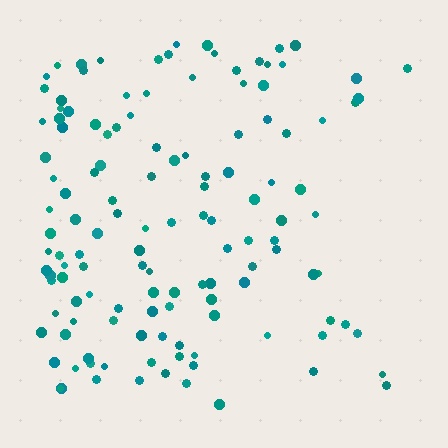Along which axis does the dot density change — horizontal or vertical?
Horizontal.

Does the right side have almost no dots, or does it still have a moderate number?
Still a moderate number, just noticeably fewer than the left.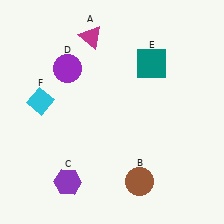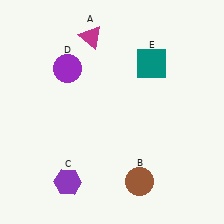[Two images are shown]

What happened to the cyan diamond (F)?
The cyan diamond (F) was removed in Image 2. It was in the top-left area of Image 1.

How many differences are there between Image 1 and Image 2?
There is 1 difference between the two images.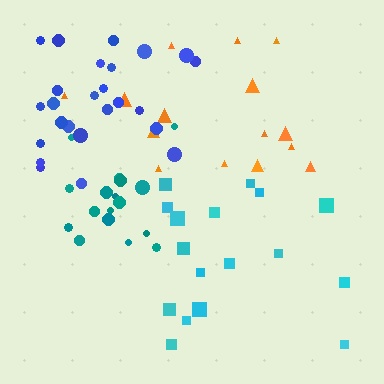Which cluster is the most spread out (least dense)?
Cyan.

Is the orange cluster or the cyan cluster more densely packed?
Orange.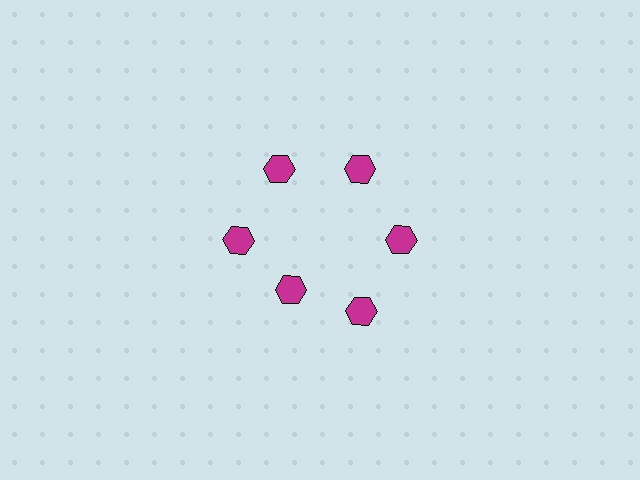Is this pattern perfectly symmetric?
No. The 6 magenta hexagons are arranged in a ring, but one element near the 7 o'clock position is pulled inward toward the center, breaking the 6-fold rotational symmetry.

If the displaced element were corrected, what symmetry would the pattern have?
It would have 6-fold rotational symmetry — the pattern would map onto itself every 60 degrees.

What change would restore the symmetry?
The symmetry would be restored by moving it outward, back onto the ring so that all 6 hexagons sit at equal angles and equal distance from the center.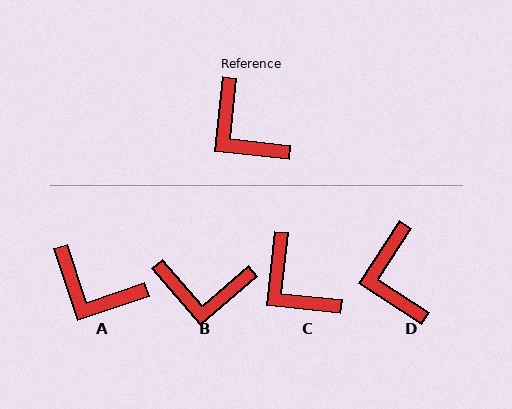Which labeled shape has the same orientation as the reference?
C.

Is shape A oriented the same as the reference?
No, it is off by about 25 degrees.